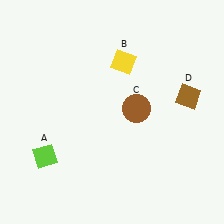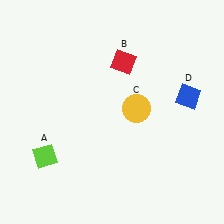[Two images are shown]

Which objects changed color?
B changed from yellow to red. C changed from brown to yellow. D changed from brown to blue.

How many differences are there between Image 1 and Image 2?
There are 3 differences between the two images.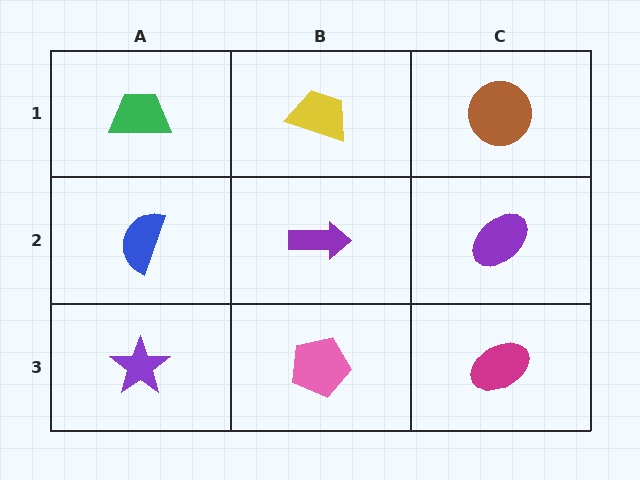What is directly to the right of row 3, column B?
A magenta ellipse.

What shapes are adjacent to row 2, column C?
A brown circle (row 1, column C), a magenta ellipse (row 3, column C), a purple arrow (row 2, column B).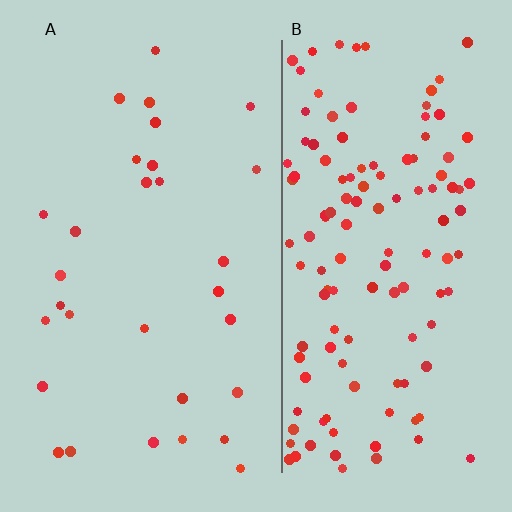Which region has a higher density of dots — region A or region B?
B (the right).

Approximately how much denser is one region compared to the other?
Approximately 4.4× — region B over region A.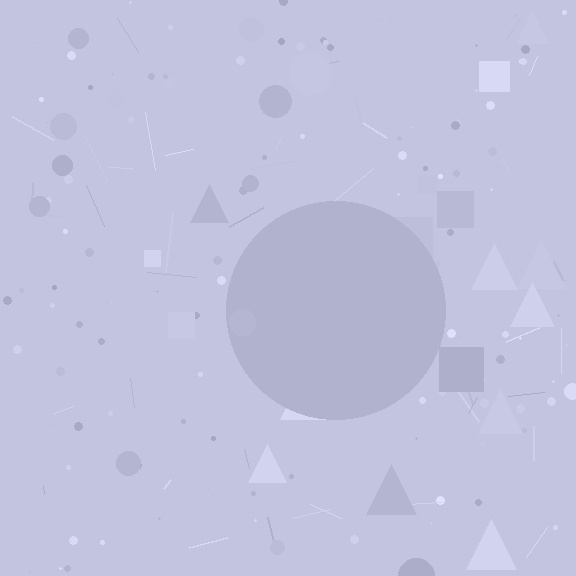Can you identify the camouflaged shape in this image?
The camouflaged shape is a circle.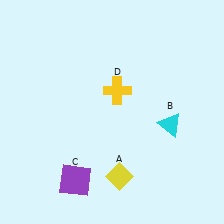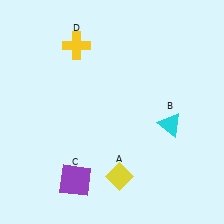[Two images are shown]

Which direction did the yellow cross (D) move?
The yellow cross (D) moved up.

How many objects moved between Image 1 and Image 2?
1 object moved between the two images.